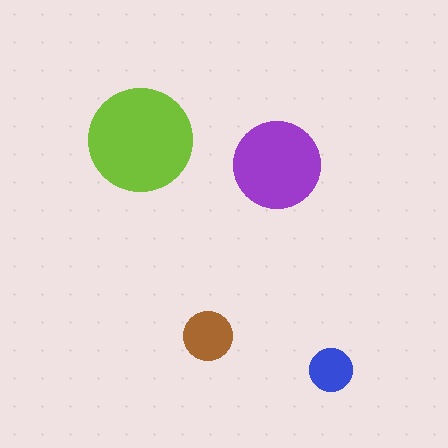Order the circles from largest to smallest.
the lime one, the purple one, the brown one, the blue one.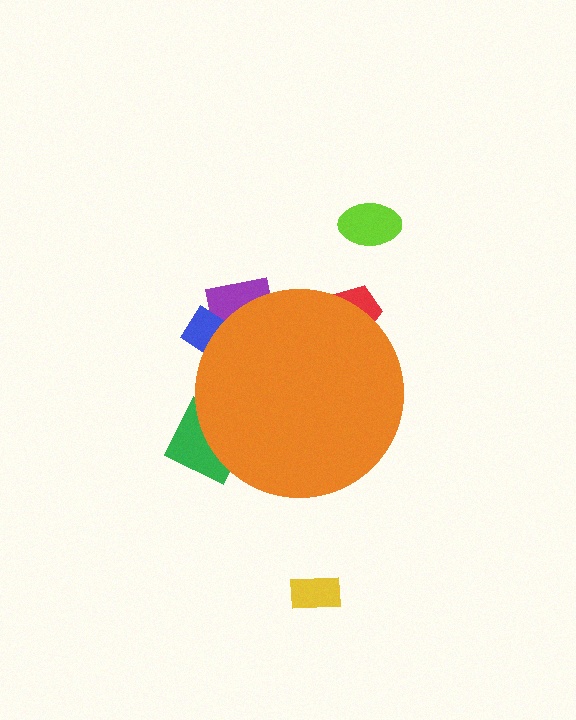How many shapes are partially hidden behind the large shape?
4 shapes are partially hidden.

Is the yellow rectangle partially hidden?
No, the yellow rectangle is fully visible.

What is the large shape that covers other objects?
An orange circle.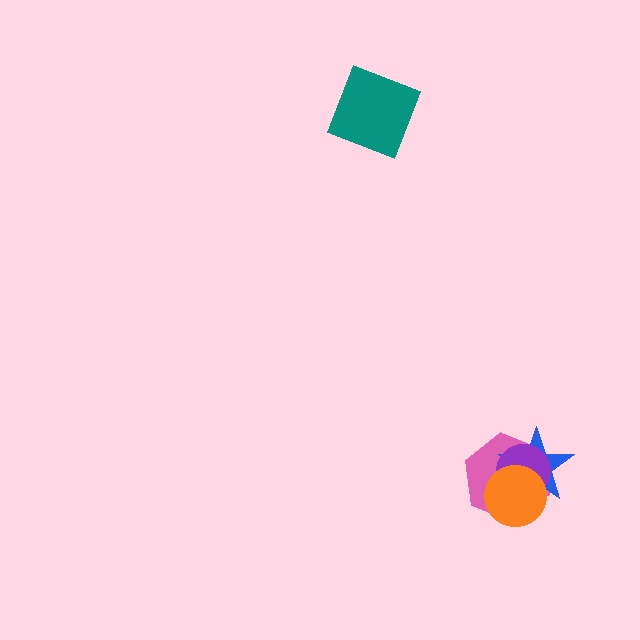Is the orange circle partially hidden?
No, no other shape covers it.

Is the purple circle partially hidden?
Yes, it is partially covered by another shape.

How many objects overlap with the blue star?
3 objects overlap with the blue star.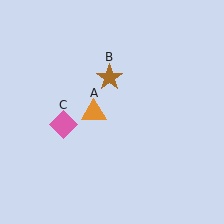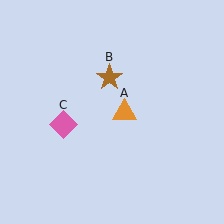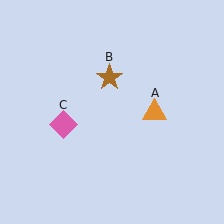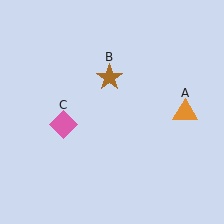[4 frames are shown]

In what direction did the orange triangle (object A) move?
The orange triangle (object A) moved right.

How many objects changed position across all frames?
1 object changed position: orange triangle (object A).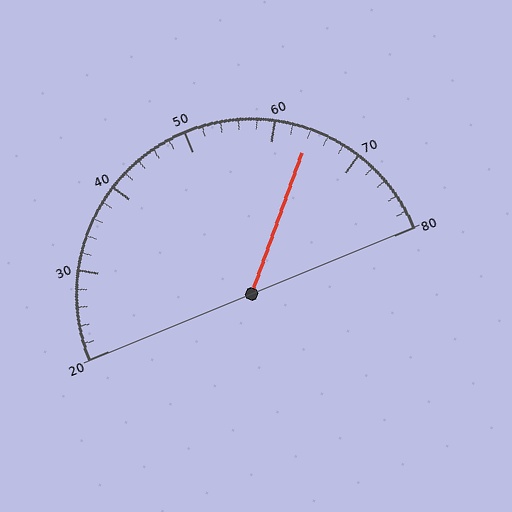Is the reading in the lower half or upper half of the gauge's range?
The reading is in the upper half of the range (20 to 80).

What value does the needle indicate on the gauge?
The needle indicates approximately 64.